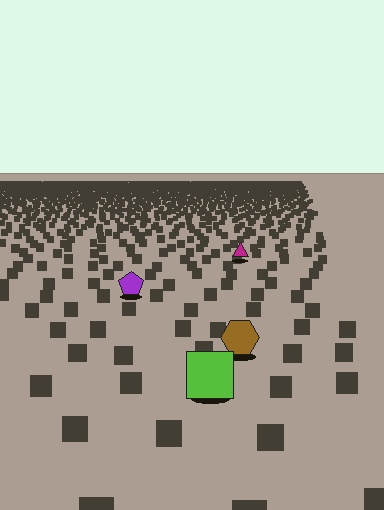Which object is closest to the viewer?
The lime square is closest. The texture marks near it are larger and more spread out.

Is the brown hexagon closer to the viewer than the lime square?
No. The lime square is closer — you can tell from the texture gradient: the ground texture is coarser near it.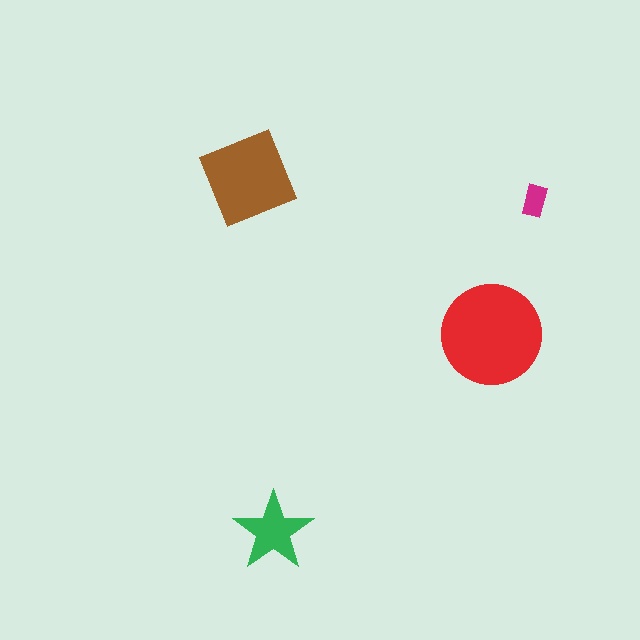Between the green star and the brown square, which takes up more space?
The brown square.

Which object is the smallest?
The magenta rectangle.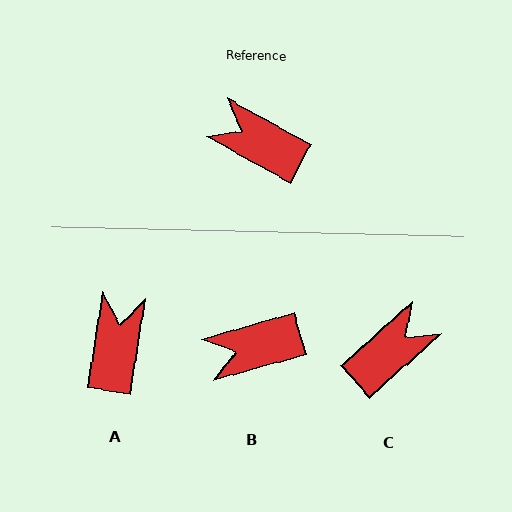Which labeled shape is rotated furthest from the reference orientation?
C, about 109 degrees away.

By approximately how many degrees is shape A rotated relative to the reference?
Approximately 70 degrees clockwise.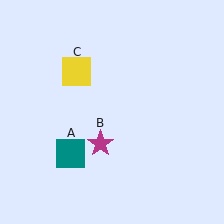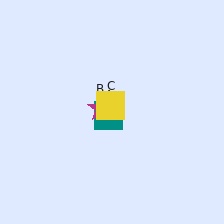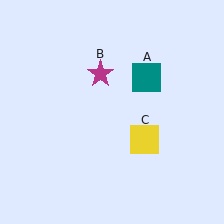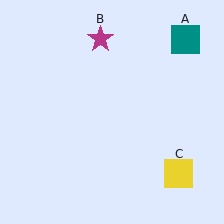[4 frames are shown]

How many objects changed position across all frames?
3 objects changed position: teal square (object A), magenta star (object B), yellow square (object C).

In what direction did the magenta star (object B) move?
The magenta star (object B) moved up.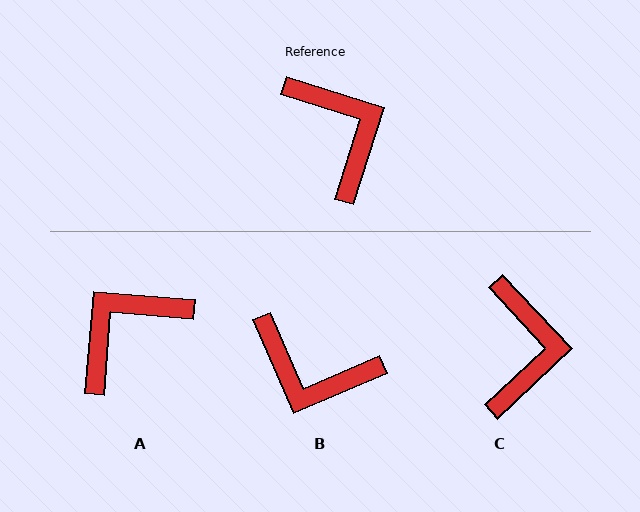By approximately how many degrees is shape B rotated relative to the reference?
Approximately 139 degrees clockwise.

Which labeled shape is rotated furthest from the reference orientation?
B, about 139 degrees away.